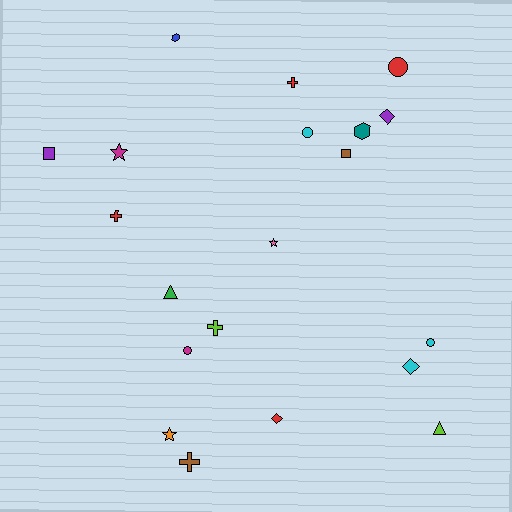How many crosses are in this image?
There are 4 crosses.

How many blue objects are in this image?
There is 1 blue object.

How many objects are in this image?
There are 20 objects.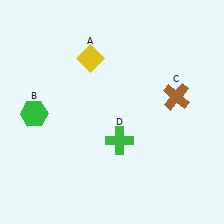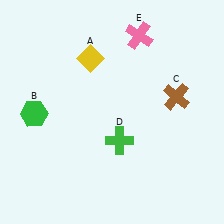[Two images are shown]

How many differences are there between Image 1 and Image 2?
There is 1 difference between the two images.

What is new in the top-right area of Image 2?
A pink cross (E) was added in the top-right area of Image 2.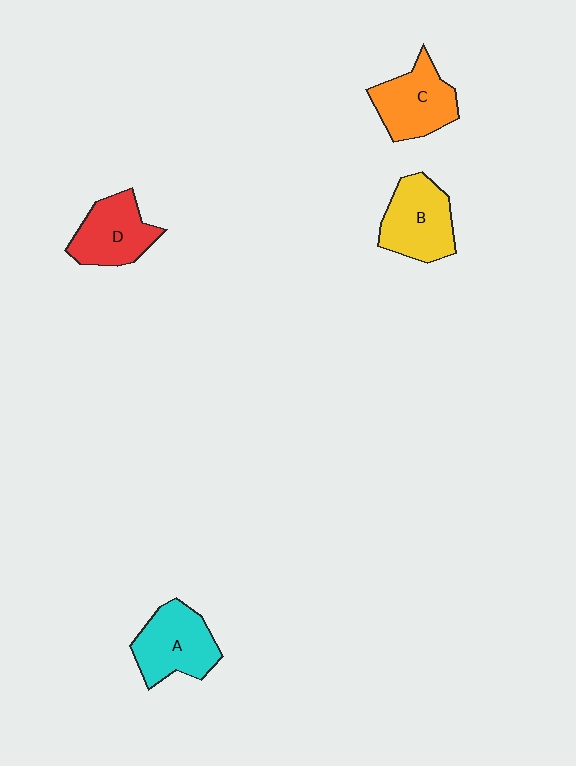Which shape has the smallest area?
Shape D (red).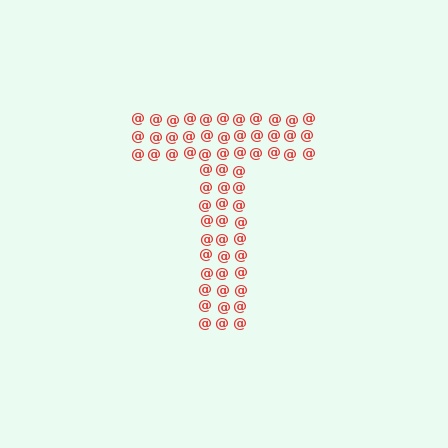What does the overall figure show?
The overall figure shows the letter T.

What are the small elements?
The small elements are at signs.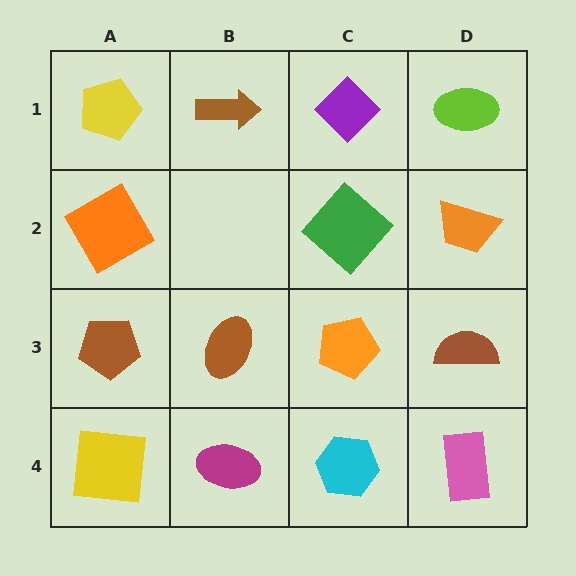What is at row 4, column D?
A pink rectangle.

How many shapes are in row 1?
4 shapes.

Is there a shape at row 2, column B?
No, that cell is empty.